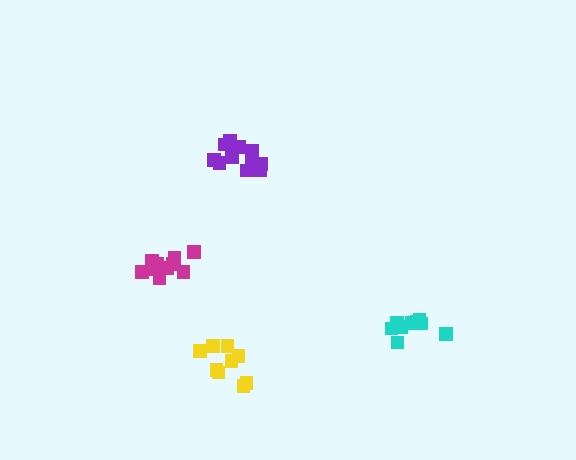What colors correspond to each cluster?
The clusters are colored: cyan, magenta, purple, yellow.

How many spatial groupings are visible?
There are 4 spatial groupings.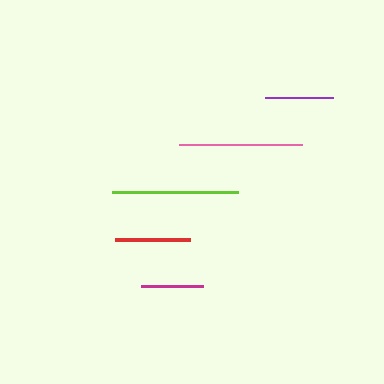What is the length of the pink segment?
The pink segment is approximately 123 pixels long.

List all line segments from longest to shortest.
From longest to shortest: lime, pink, red, purple, magenta.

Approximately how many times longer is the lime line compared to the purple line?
The lime line is approximately 1.9 times the length of the purple line.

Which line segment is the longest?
The lime line is the longest at approximately 126 pixels.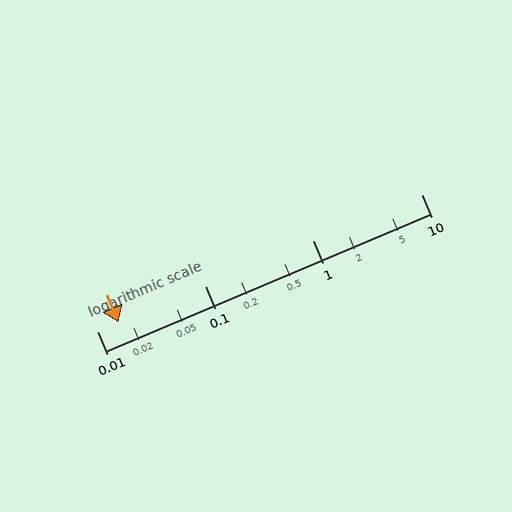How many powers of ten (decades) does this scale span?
The scale spans 3 decades, from 0.01 to 10.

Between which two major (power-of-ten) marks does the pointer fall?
The pointer is between 0.01 and 0.1.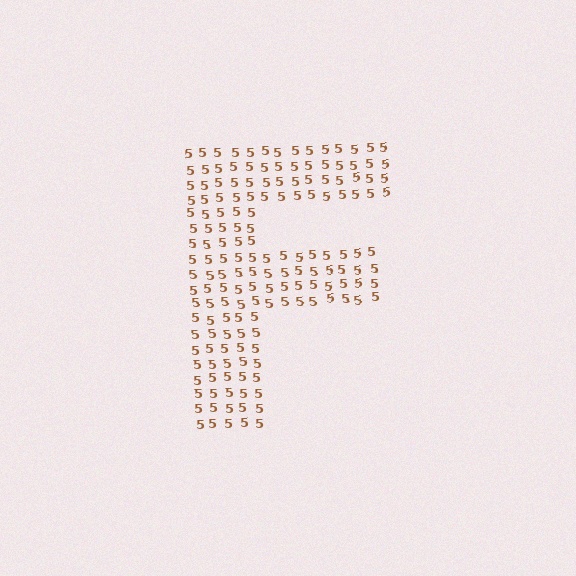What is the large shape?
The large shape is the letter F.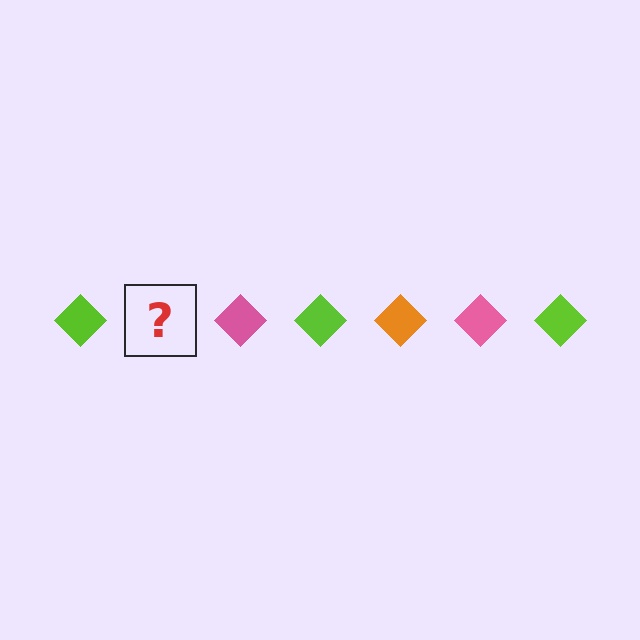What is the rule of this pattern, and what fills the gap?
The rule is that the pattern cycles through lime, orange, pink diamonds. The gap should be filled with an orange diamond.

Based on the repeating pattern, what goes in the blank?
The blank should be an orange diamond.